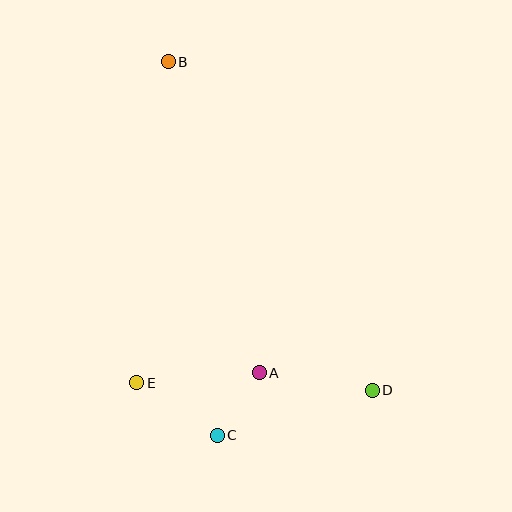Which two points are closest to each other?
Points A and C are closest to each other.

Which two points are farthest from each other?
Points B and D are farthest from each other.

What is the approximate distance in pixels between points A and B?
The distance between A and B is approximately 324 pixels.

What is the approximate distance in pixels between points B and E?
The distance between B and E is approximately 323 pixels.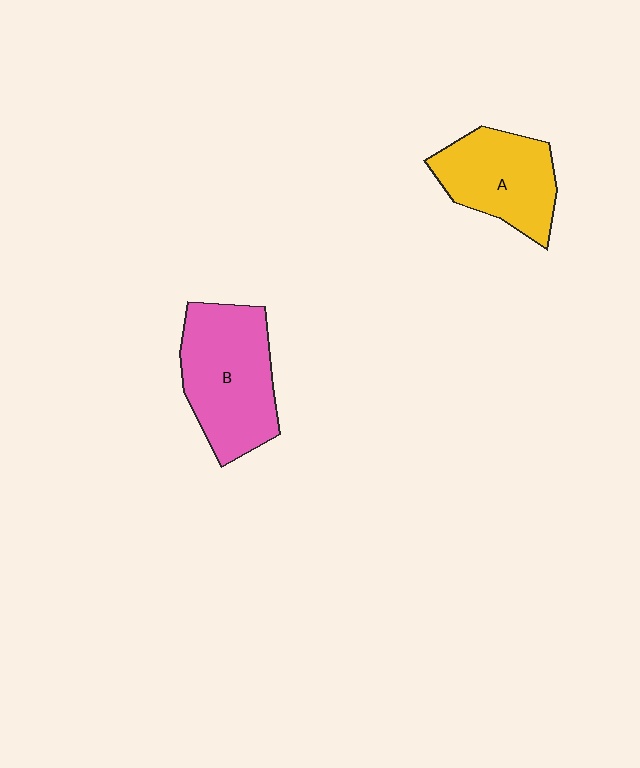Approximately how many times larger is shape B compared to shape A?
Approximately 1.3 times.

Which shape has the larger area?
Shape B (pink).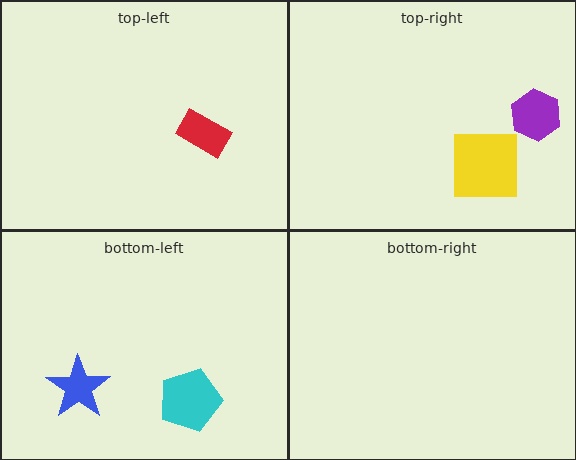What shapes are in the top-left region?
The red rectangle.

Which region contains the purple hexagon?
The top-right region.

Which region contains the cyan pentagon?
The bottom-left region.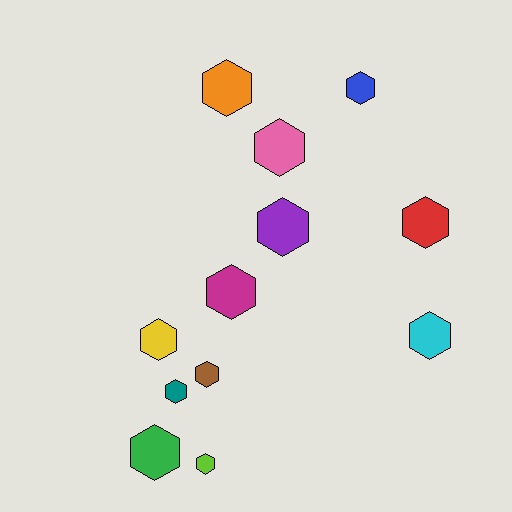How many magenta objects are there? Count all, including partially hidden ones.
There is 1 magenta object.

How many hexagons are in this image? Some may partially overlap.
There are 12 hexagons.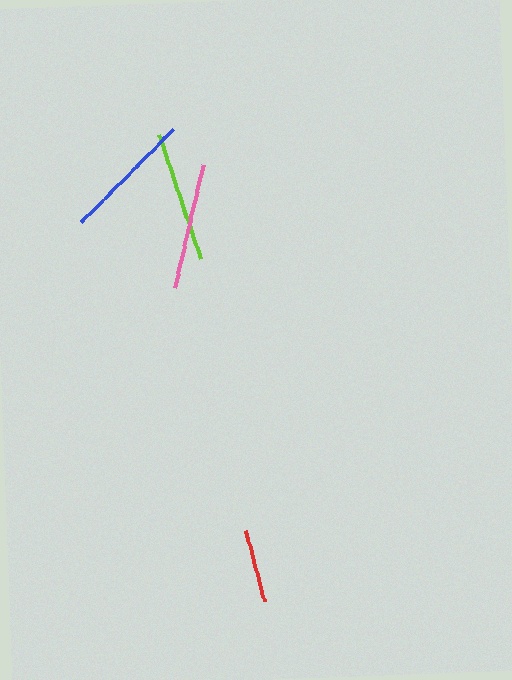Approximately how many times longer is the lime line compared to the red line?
The lime line is approximately 1.8 times the length of the red line.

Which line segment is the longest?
The blue line is the longest at approximately 132 pixels.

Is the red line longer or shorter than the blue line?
The blue line is longer than the red line.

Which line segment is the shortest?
The red line is the shortest at approximately 72 pixels.